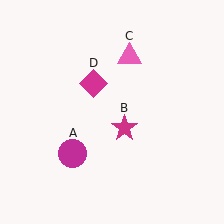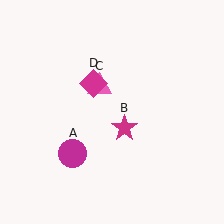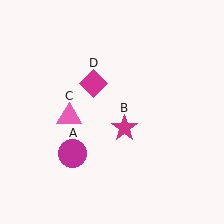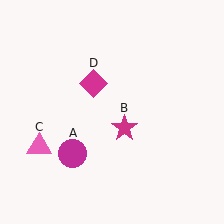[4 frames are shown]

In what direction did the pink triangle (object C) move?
The pink triangle (object C) moved down and to the left.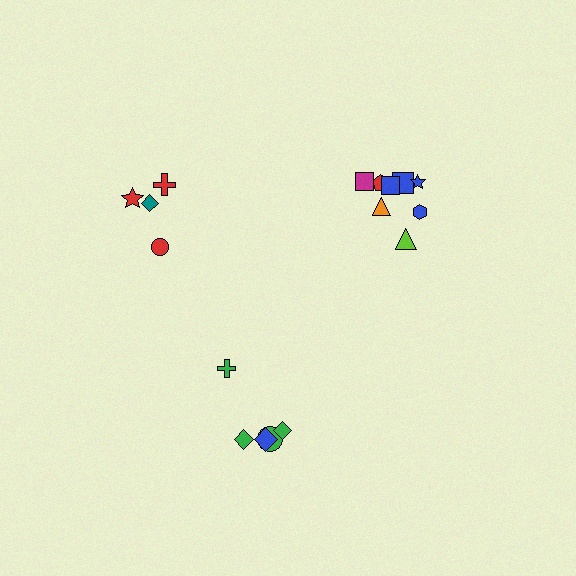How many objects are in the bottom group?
There are 5 objects.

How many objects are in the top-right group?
There are 8 objects.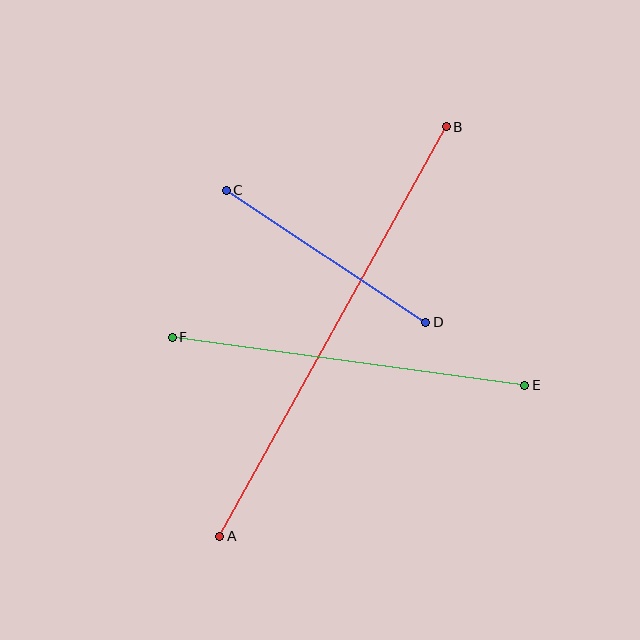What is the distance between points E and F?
The distance is approximately 356 pixels.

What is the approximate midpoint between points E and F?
The midpoint is at approximately (348, 361) pixels.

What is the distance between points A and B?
The distance is approximately 468 pixels.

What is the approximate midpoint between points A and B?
The midpoint is at approximately (333, 332) pixels.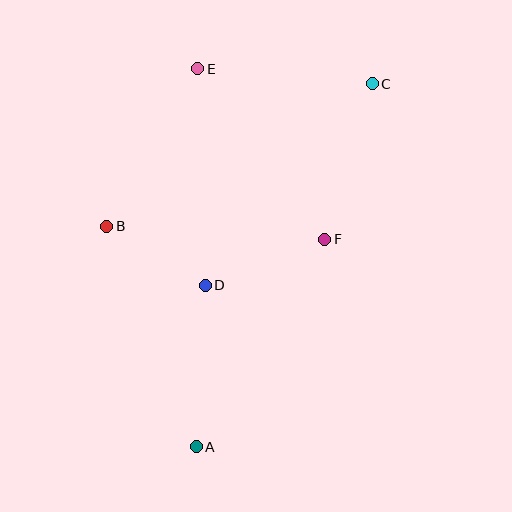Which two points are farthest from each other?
Points A and C are farthest from each other.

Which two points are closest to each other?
Points B and D are closest to each other.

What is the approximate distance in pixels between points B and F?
The distance between B and F is approximately 218 pixels.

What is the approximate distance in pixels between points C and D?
The distance between C and D is approximately 262 pixels.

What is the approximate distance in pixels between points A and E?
The distance between A and E is approximately 378 pixels.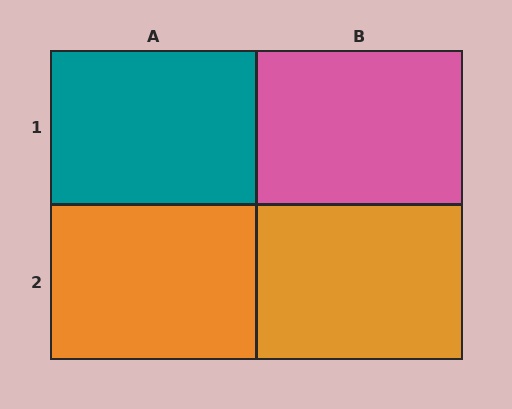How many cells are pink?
1 cell is pink.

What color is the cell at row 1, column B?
Pink.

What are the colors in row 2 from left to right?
Orange, orange.